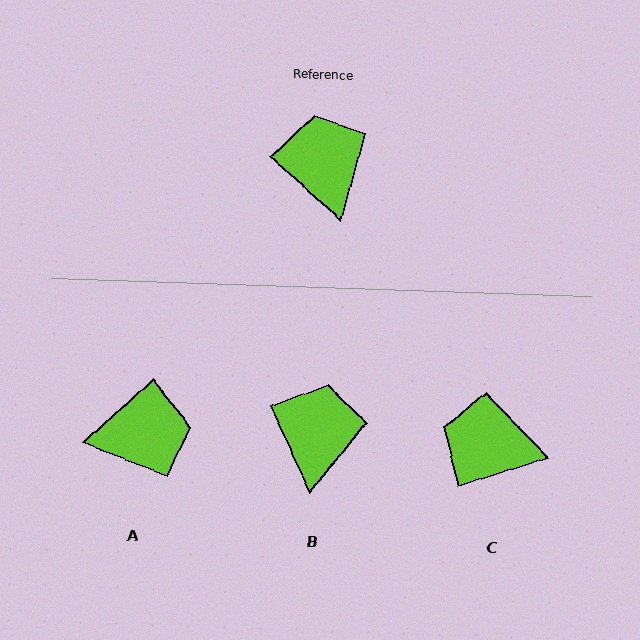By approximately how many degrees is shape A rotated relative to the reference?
Approximately 96 degrees clockwise.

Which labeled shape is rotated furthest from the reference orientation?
A, about 96 degrees away.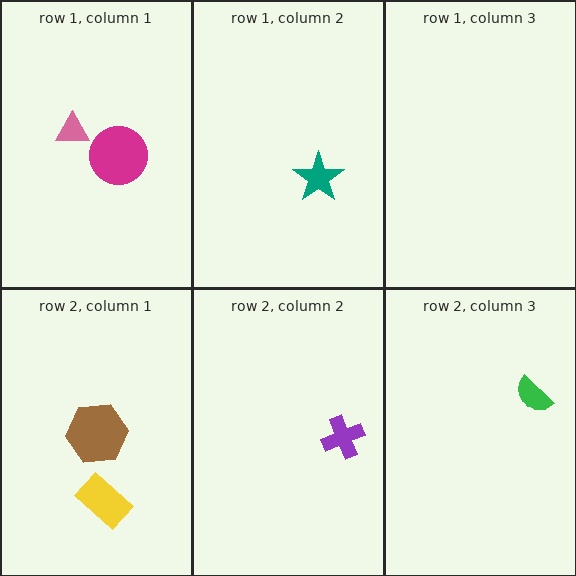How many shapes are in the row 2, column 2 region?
1.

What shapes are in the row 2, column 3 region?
The green semicircle.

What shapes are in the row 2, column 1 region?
The brown hexagon, the yellow rectangle.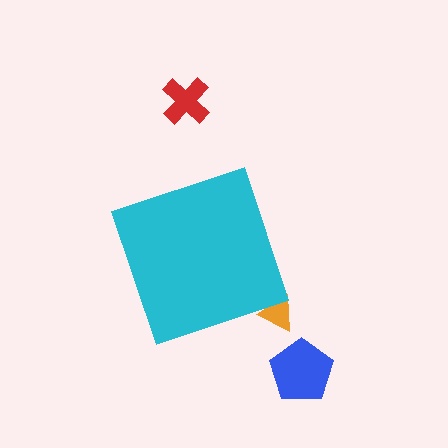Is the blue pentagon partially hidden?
No, the blue pentagon is fully visible.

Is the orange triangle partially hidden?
Yes, the orange triangle is partially hidden behind the cyan diamond.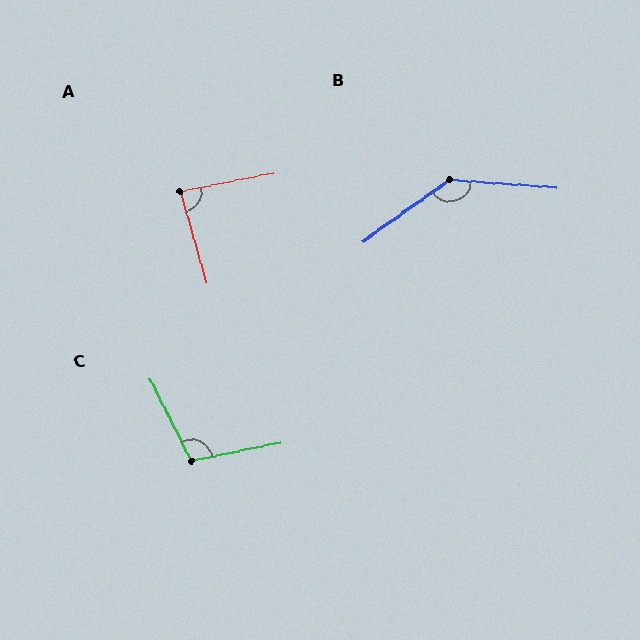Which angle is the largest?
B, at approximately 140 degrees.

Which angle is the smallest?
A, at approximately 85 degrees.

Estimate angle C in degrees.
Approximately 105 degrees.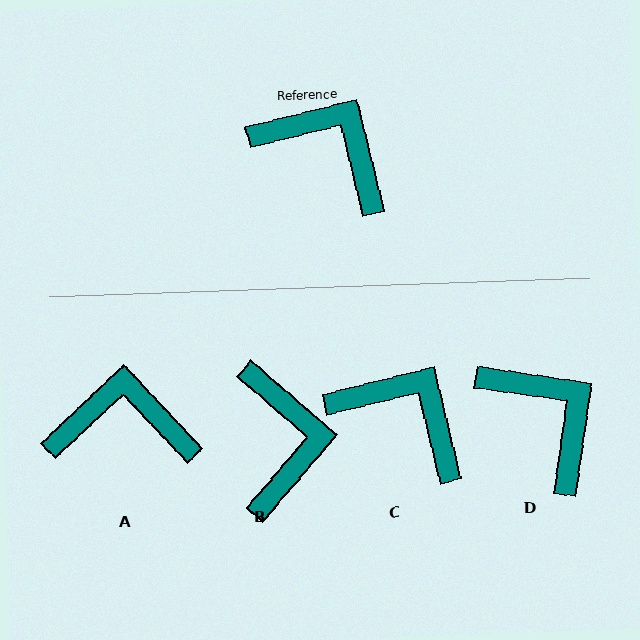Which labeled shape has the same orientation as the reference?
C.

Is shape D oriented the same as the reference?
No, it is off by about 22 degrees.